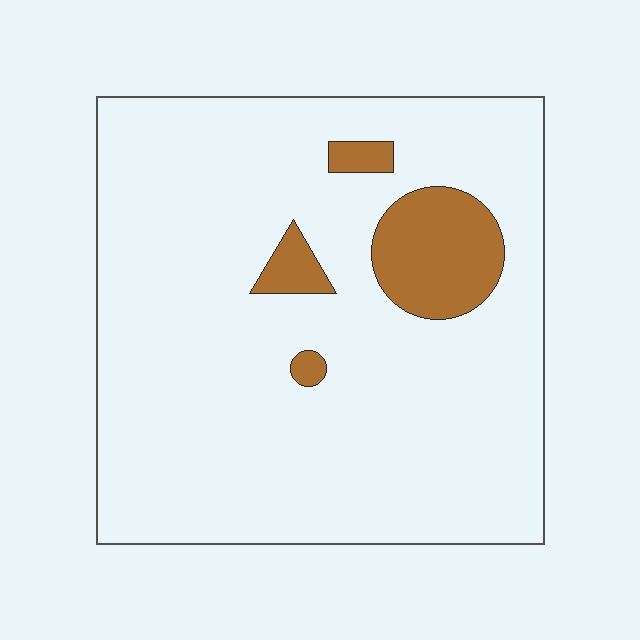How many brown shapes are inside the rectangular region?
4.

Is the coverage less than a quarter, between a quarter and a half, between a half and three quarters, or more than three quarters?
Less than a quarter.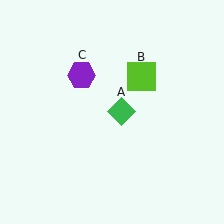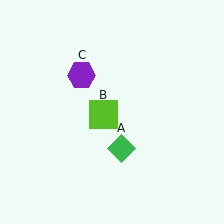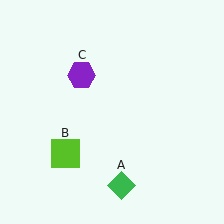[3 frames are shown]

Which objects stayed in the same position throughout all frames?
Purple hexagon (object C) remained stationary.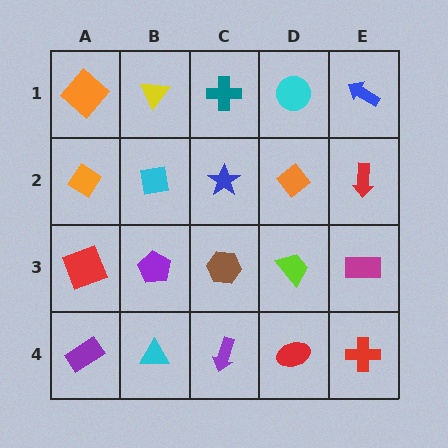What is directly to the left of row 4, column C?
A cyan triangle.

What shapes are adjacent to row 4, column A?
A red square (row 3, column A), a cyan triangle (row 4, column B).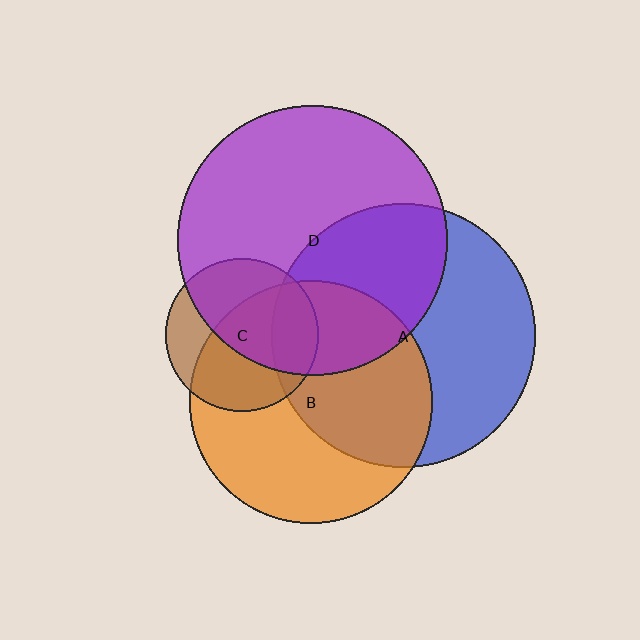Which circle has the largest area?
Circle D (purple).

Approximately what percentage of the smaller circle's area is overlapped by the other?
Approximately 65%.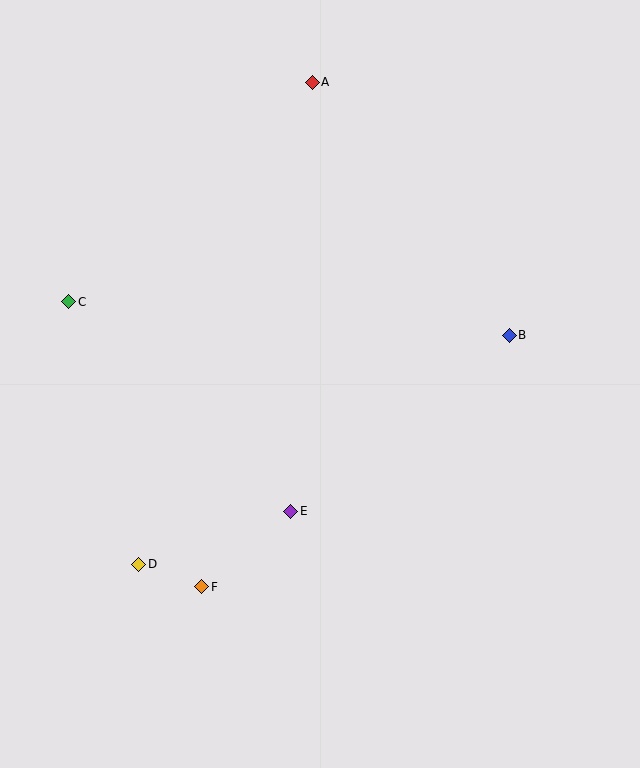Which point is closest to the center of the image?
Point E at (291, 511) is closest to the center.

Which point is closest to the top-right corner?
Point A is closest to the top-right corner.